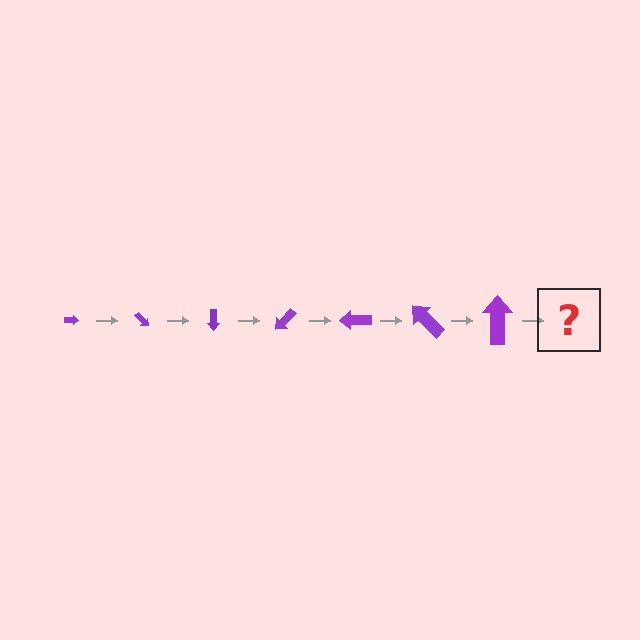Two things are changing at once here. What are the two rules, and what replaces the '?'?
The two rules are that the arrow grows larger each step and it rotates 45 degrees each step. The '?' should be an arrow, larger than the previous one and rotated 315 degrees from the start.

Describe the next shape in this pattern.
It should be an arrow, larger than the previous one and rotated 315 degrees from the start.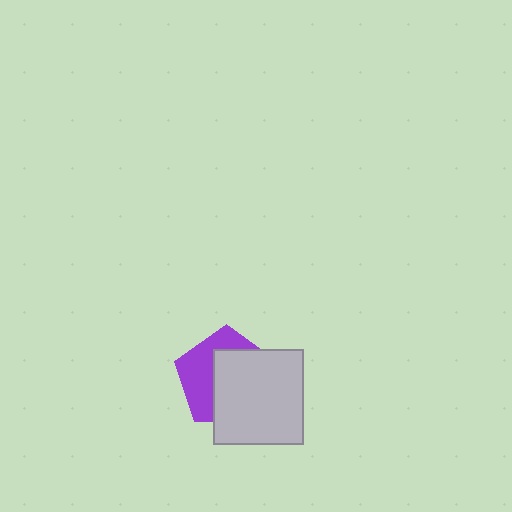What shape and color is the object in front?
The object in front is a light gray rectangle.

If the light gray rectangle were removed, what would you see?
You would see the complete purple pentagon.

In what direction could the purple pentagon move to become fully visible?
The purple pentagon could move toward the upper-left. That would shift it out from behind the light gray rectangle entirely.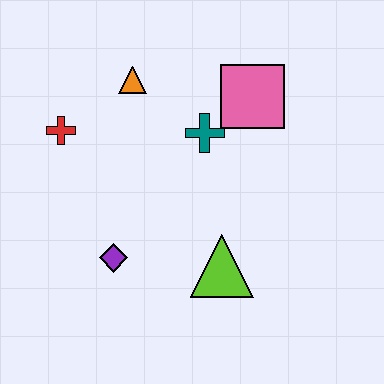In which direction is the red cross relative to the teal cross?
The red cross is to the left of the teal cross.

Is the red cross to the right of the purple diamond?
No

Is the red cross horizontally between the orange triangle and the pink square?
No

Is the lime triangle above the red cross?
No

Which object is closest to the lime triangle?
The purple diamond is closest to the lime triangle.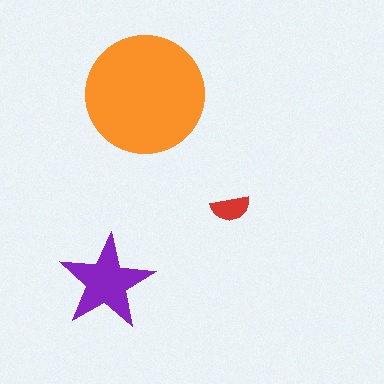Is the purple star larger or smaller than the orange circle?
Smaller.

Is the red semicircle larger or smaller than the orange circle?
Smaller.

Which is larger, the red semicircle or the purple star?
The purple star.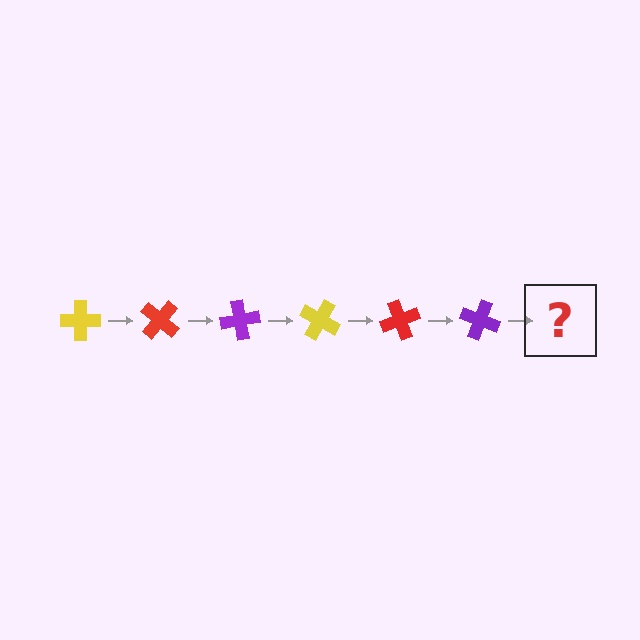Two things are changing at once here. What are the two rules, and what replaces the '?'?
The two rules are that it rotates 40 degrees each step and the color cycles through yellow, red, and purple. The '?' should be a yellow cross, rotated 240 degrees from the start.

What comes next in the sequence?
The next element should be a yellow cross, rotated 240 degrees from the start.